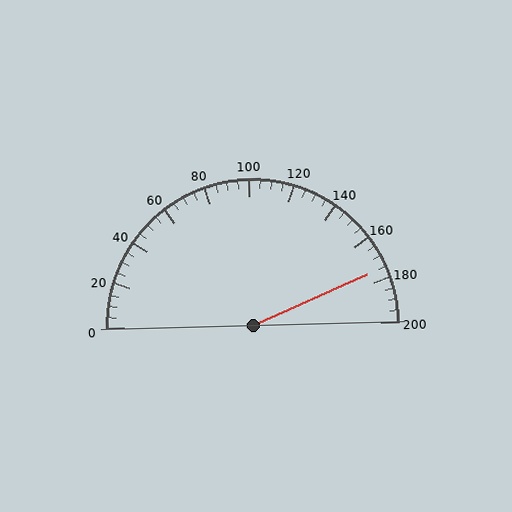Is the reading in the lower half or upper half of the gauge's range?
The reading is in the upper half of the range (0 to 200).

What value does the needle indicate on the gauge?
The needle indicates approximately 175.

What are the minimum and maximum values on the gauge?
The gauge ranges from 0 to 200.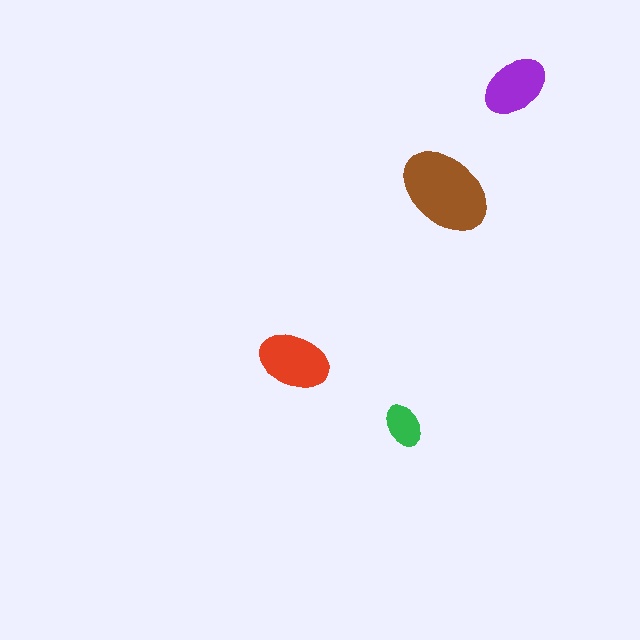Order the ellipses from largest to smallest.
the brown one, the red one, the purple one, the green one.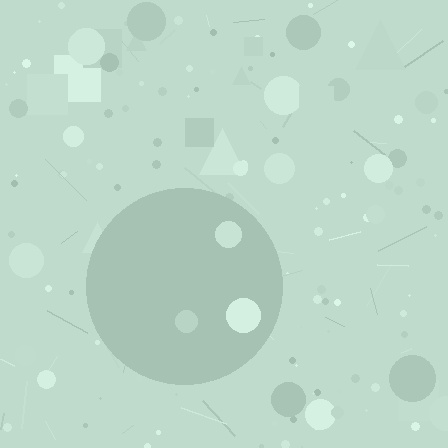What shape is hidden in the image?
A circle is hidden in the image.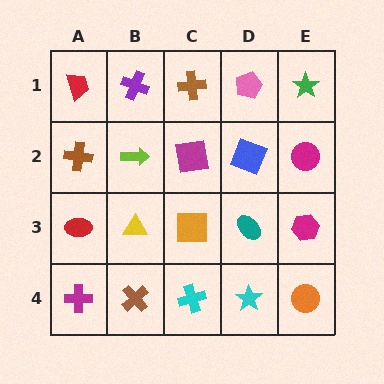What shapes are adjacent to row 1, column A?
A brown cross (row 2, column A), a purple cross (row 1, column B).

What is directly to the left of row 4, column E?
A cyan star.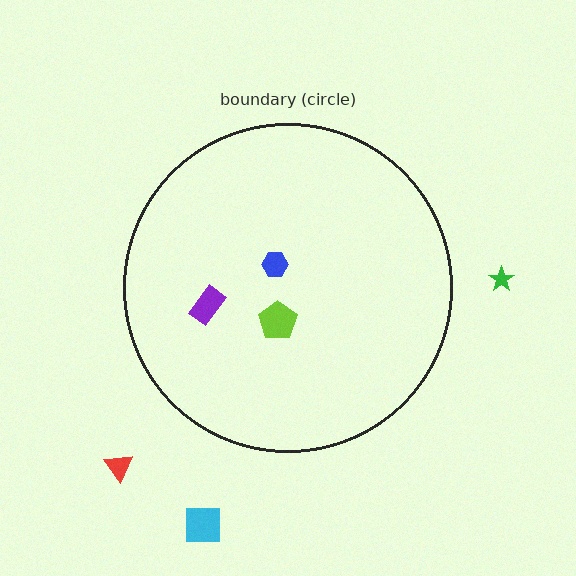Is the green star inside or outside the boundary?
Outside.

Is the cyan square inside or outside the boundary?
Outside.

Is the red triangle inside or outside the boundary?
Outside.